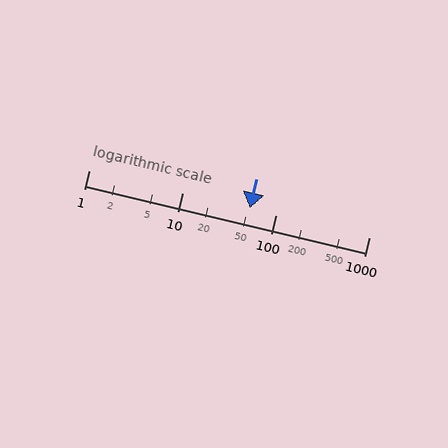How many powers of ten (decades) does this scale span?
The scale spans 3 decades, from 1 to 1000.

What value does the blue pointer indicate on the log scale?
The pointer indicates approximately 53.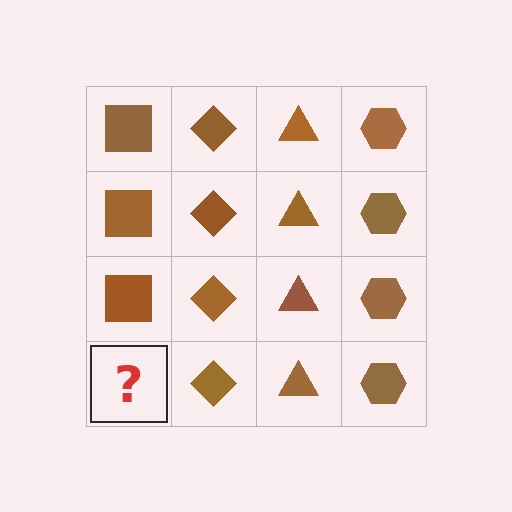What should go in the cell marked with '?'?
The missing cell should contain a brown square.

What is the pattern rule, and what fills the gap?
The rule is that each column has a consistent shape. The gap should be filled with a brown square.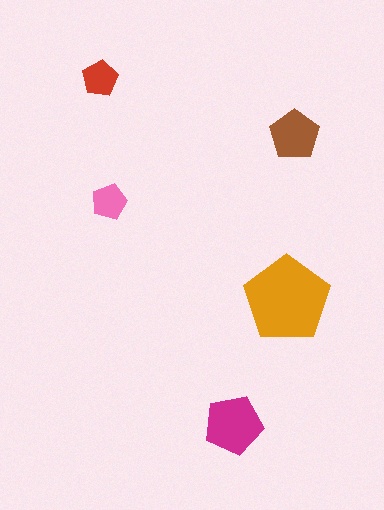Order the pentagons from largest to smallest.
the orange one, the magenta one, the brown one, the red one, the pink one.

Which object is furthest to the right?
The brown pentagon is rightmost.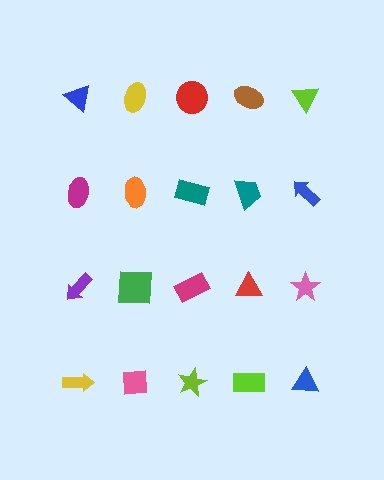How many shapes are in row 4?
5 shapes.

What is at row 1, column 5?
A lime triangle.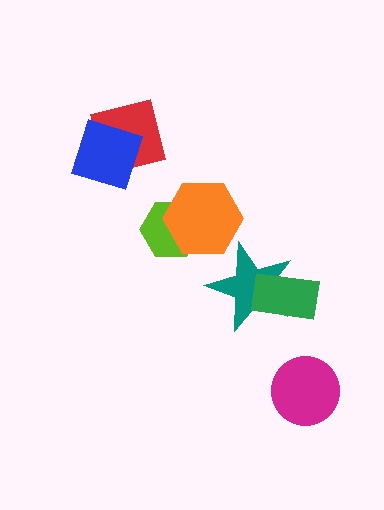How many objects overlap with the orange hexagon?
1 object overlaps with the orange hexagon.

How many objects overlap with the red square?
1 object overlaps with the red square.